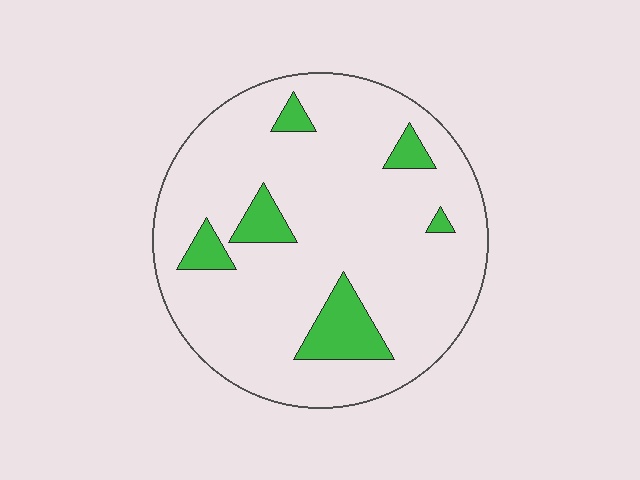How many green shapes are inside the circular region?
6.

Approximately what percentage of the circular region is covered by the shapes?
Approximately 10%.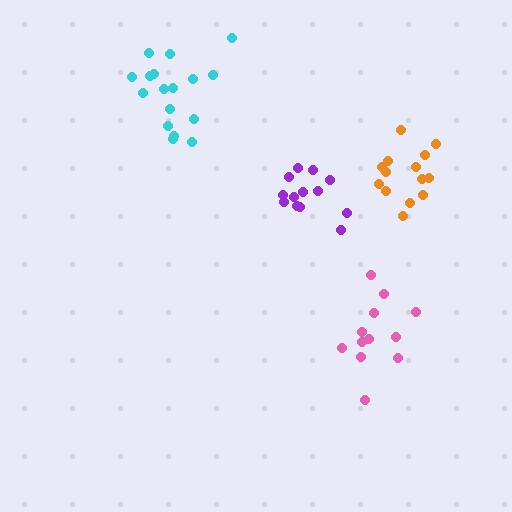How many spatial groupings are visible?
There are 4 spatial groupings.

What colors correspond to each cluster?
The clusters are colored: pink, purple, orange, cyan.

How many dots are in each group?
Group 1: 12 dots, Group 2: 13 dots, Group 3: 14 dots, Group 4: 17 dots (56 total).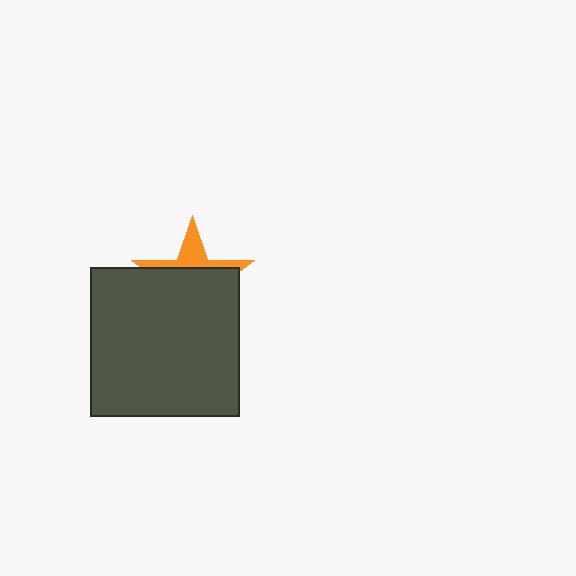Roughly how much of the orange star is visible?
A small part of it is visible (roughly 32%).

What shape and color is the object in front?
The object in front is a dark gray square.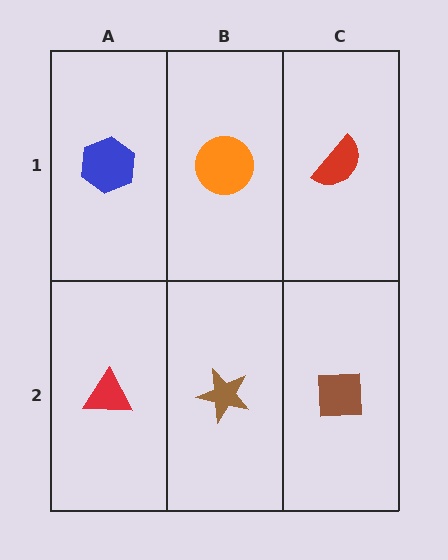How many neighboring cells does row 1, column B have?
3.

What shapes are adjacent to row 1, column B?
A brown star (row 2, column B), a blue hexagon (row 1, column A), a red semicircle (row 1, column C).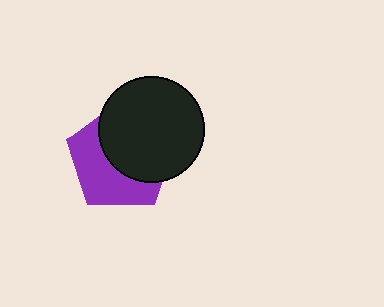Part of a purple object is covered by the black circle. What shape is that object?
It is a pentagon.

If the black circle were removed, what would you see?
You would see the complete purple pentagon.